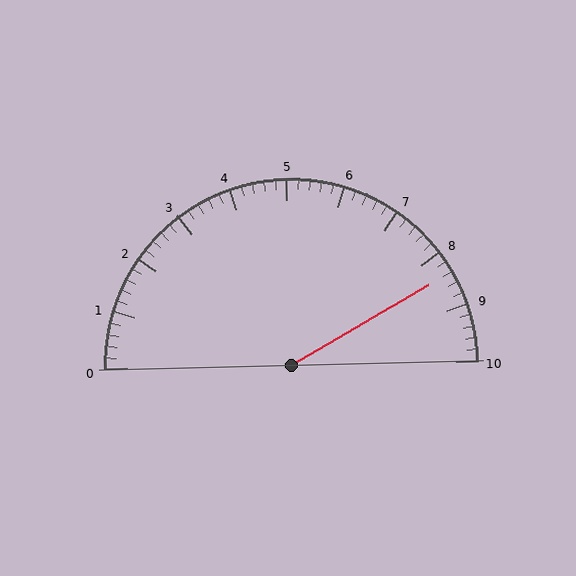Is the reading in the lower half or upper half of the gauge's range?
The reading is in the upper half of the range (0 to 10).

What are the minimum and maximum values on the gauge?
The gauge ranges from 0 to 10.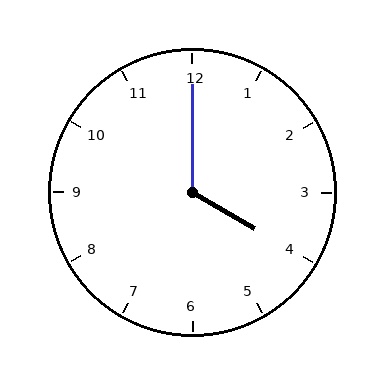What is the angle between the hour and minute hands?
Approximately 120 degrees.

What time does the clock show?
4:00.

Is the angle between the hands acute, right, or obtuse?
It is obtuse.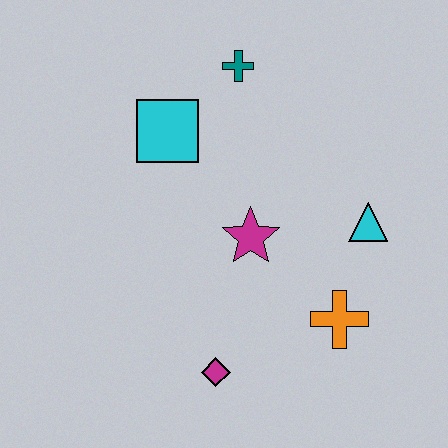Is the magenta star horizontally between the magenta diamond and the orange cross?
Yes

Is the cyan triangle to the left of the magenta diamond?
No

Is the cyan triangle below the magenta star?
No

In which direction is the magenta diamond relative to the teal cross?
The magenta diamond is below the teal cross.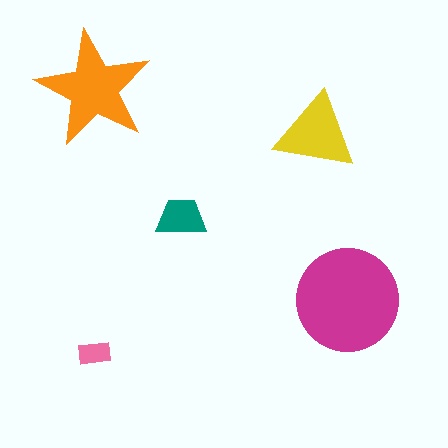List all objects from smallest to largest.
The pink rectangle, the teal trapezoid, the yellow triangle, the orange star, the magenta circle.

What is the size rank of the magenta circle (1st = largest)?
1st.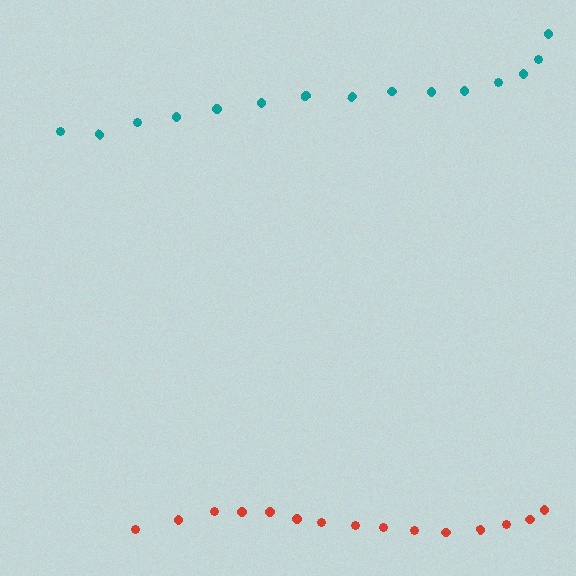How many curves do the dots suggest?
There are 2 distinct paths.